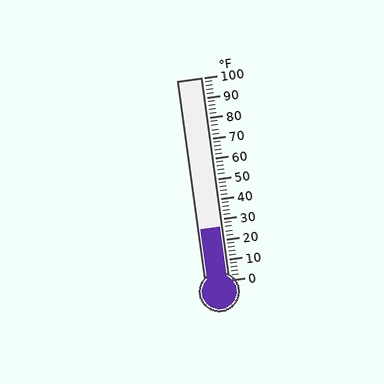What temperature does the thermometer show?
The thermometer shows approximately 26°F.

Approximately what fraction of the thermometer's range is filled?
The thermometer is filled to approximately 25% of its range.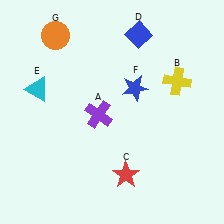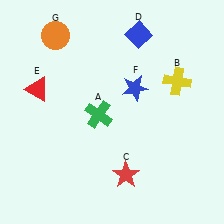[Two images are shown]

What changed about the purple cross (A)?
In Image 1, A is purple. In Image 2, it changed to green.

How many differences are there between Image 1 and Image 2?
There are 2 differences between the two images.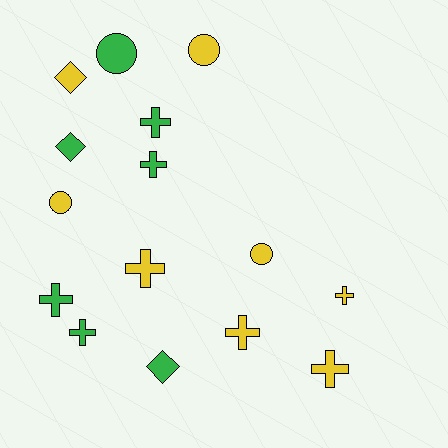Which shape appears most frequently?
Cross, with 8 objects.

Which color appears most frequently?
Yellow, with 8 objects.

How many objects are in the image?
There are 15 objects.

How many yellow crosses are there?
There are 4 yellow crosses.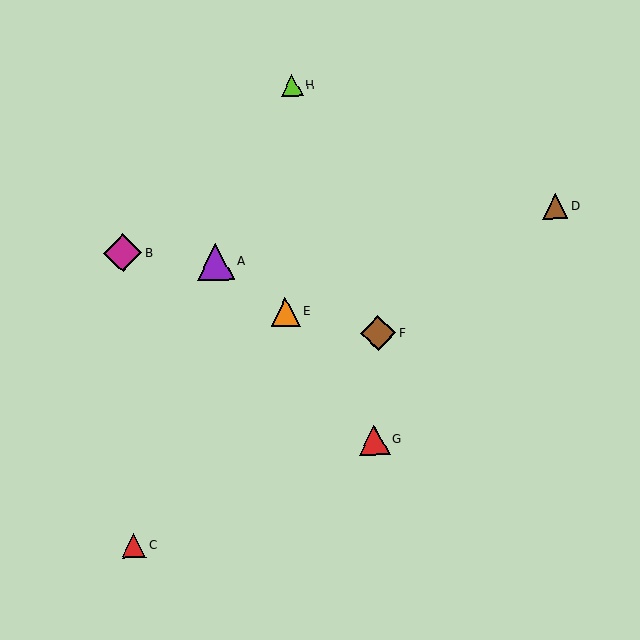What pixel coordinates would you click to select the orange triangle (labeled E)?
Click at (285, 312) to select the orange triangle E.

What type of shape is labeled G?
Shape G is a red triangle.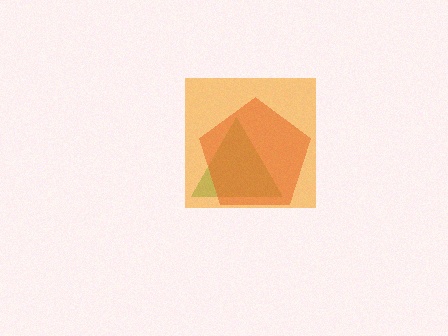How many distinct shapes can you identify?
There are 3 distinct shapes: a green triangle, a red pentagon, an orange square.